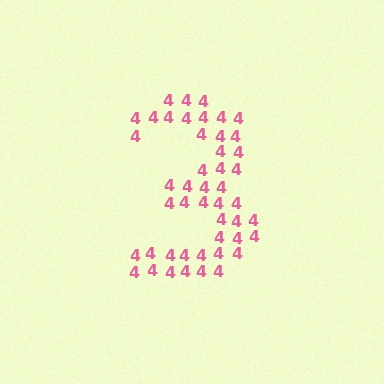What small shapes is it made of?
It is made of small digit 4's.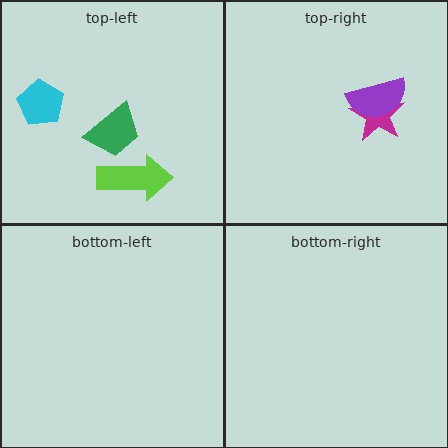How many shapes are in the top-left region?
3.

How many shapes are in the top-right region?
2.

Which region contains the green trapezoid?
The top-left region.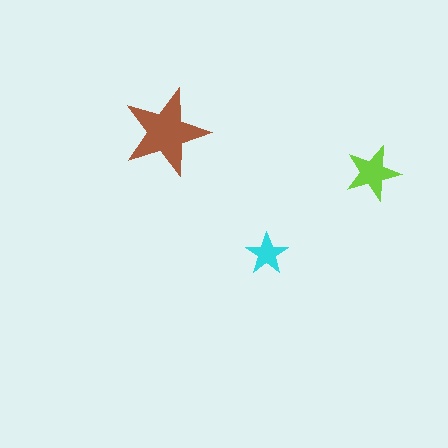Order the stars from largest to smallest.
the brown one, the lime one, the cyan one.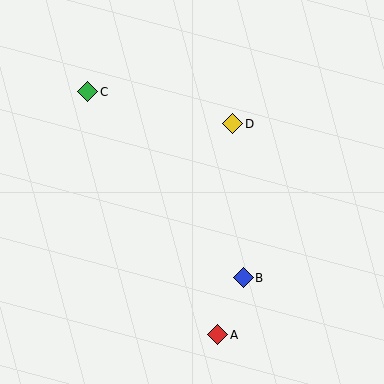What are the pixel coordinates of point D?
Point D is at (233, 124).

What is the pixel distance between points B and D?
The distance between B and D is 154 pixels.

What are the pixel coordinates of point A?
Point A is at (218, 335).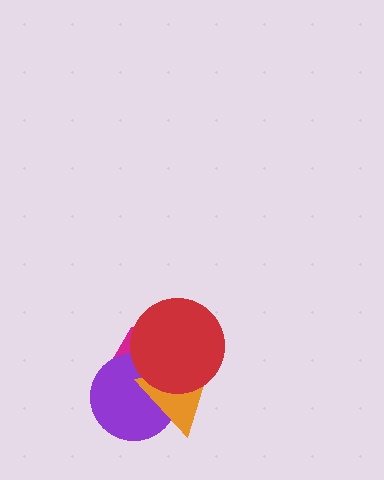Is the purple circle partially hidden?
Yes, it is partially covered by another shape.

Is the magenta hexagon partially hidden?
Yes, it is partially covered by another shape.